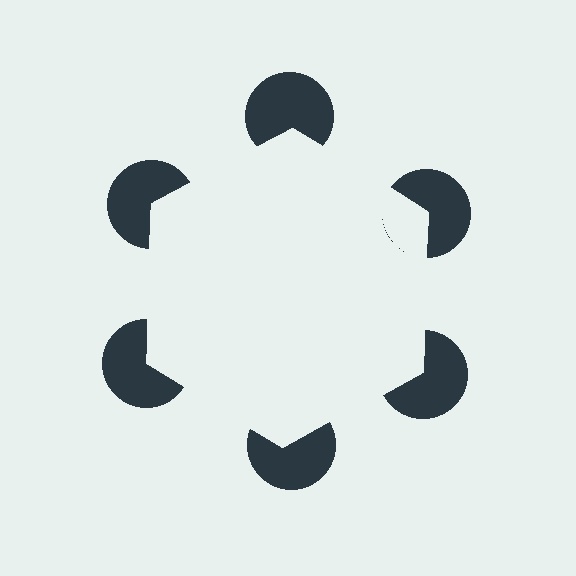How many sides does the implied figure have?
6 sides.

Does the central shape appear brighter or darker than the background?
It typically appears slightly brighter than the background, even though no actual brightness change is drawn.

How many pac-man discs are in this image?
There are 6 — one at each vertex of the illusory hexagon.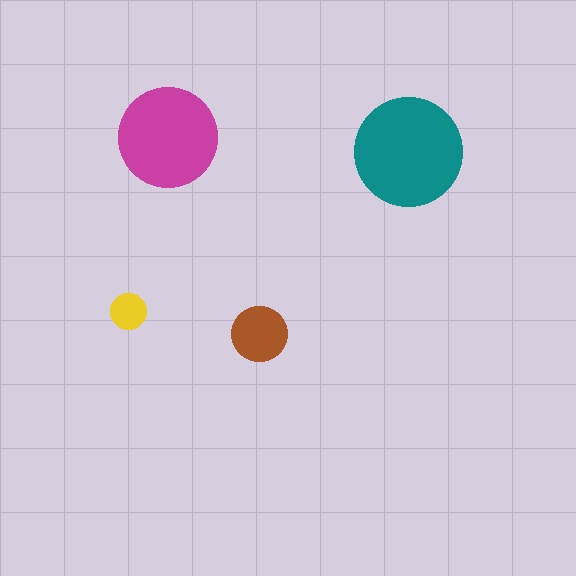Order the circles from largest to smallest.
the teal one, the magenta one, the brown one, the yellow one.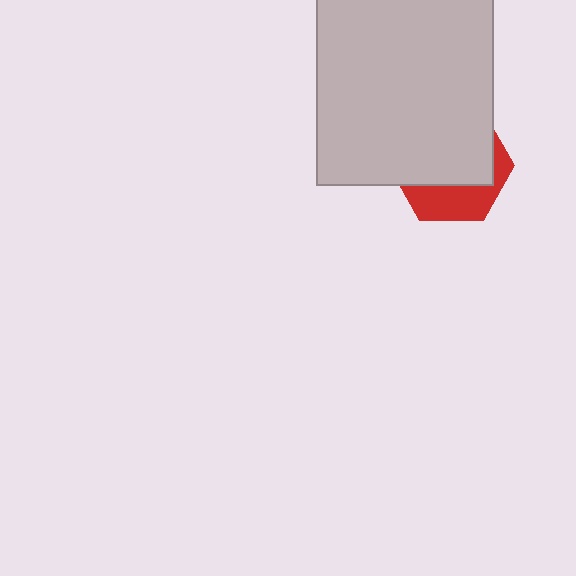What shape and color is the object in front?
The object in front is a light gray rectangle.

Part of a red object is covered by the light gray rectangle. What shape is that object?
It is a hexagon.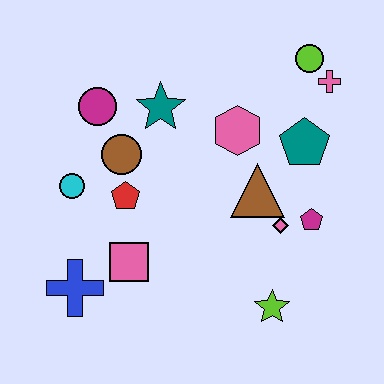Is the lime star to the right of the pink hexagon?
Yes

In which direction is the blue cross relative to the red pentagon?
The blue cross is below the red pentagon.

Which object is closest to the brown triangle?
The pink diamond is closest to the brown triangle.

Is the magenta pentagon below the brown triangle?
Yes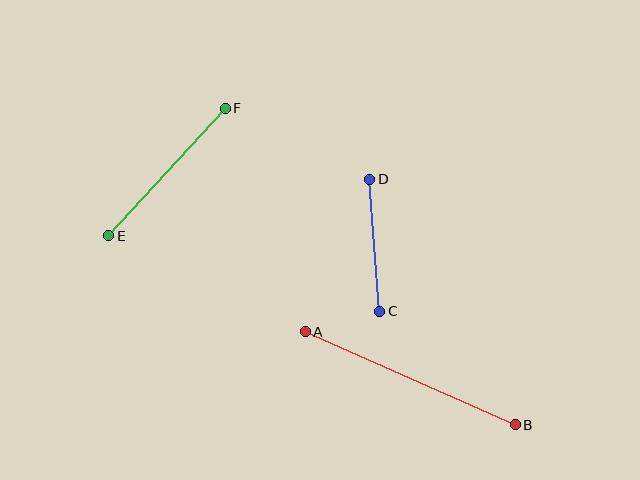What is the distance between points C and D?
The distance is approximately 132 pixels.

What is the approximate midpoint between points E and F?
The midpoint is at approximately (167, 172) pixels.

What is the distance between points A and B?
The distance is approximately 230 pixels.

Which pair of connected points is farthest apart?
Points A and B are farthest apart.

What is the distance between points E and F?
The distance is approximately 173 pixels.